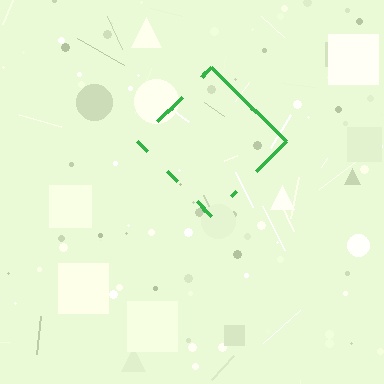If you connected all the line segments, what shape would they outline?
They would outline a diamond.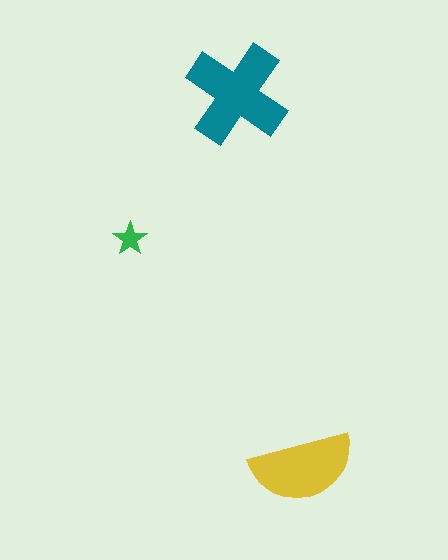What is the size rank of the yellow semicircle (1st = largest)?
2nd.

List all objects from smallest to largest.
The green star, the yellow semicircle, the teal cross.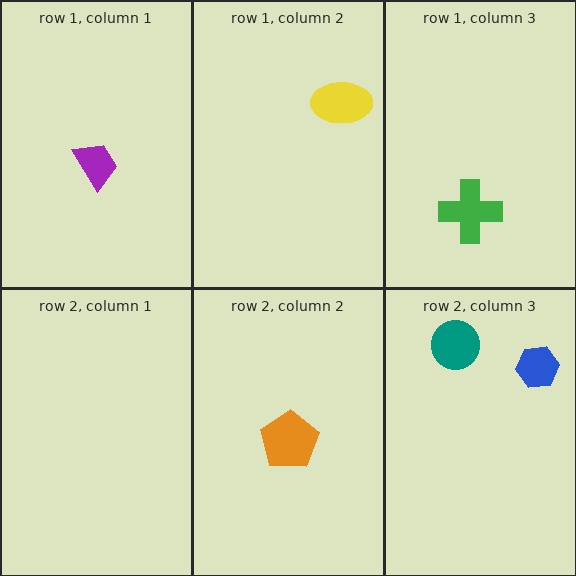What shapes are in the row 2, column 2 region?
The orange pentagon.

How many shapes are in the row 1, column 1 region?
1.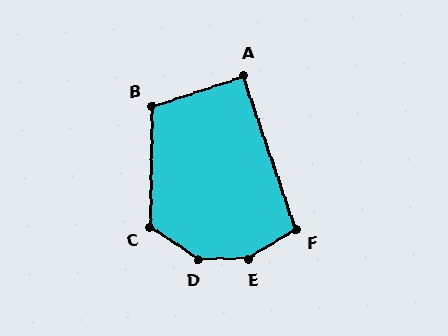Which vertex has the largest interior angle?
E, at approximately 147 degrees.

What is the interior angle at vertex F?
Approximately 103 degrees (obtuse).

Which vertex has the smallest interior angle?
A, at approximately 90 degrees.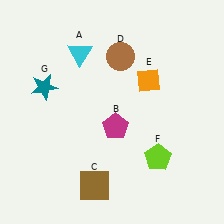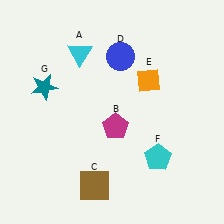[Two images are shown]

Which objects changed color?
D changed from brown to blue. F changed from lime to cyan.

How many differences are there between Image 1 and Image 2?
There are 2 differences between the two images.